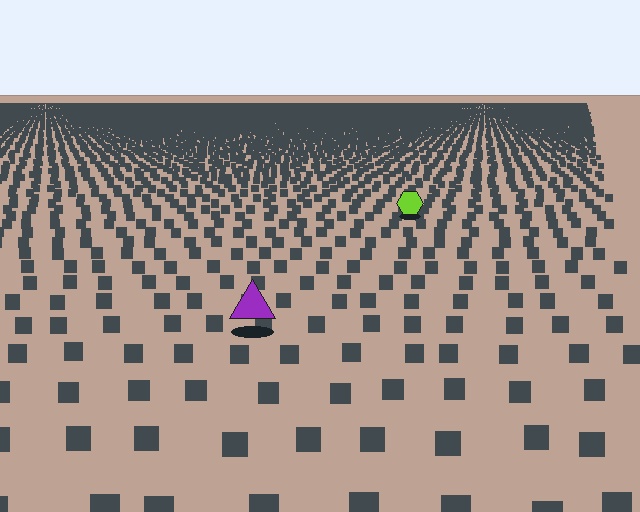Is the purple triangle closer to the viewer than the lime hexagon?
Yes. The purple triangle is closer — you can tell from the texture gradient: the ground texture is coarser near it.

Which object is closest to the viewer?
The purple triangle is closest. The texture marks near it are larger and more spread out.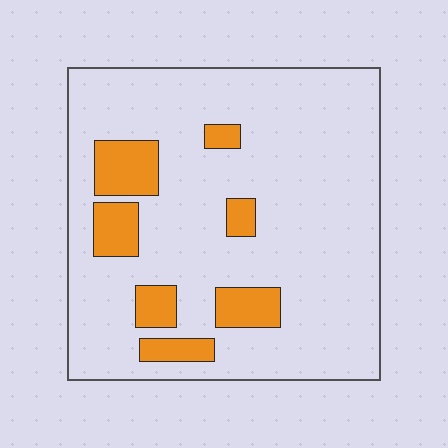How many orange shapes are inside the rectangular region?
7.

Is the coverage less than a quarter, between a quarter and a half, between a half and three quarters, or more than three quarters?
Less than a quarter.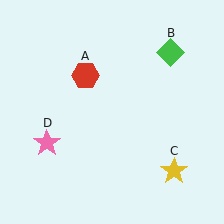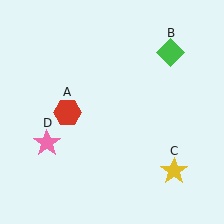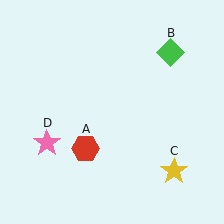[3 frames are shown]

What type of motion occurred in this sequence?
The red hexagon (object A) rotated counterclockwise around the center of the scene.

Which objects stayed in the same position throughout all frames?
Green diamond (object B) and yellow star (object C) and pink star (object D) remained stationary.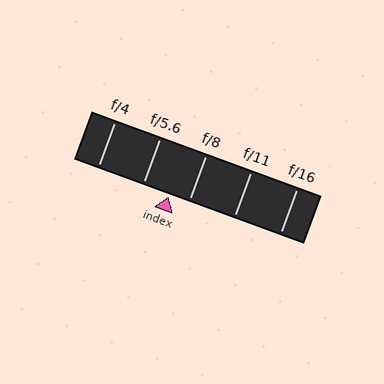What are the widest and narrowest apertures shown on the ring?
The widest aperture shown is f/4 and the narrowest is f/16.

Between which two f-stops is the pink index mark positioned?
The index mark is between f/5.6 and f/8.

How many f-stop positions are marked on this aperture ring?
There are 5 f-stop positions marked.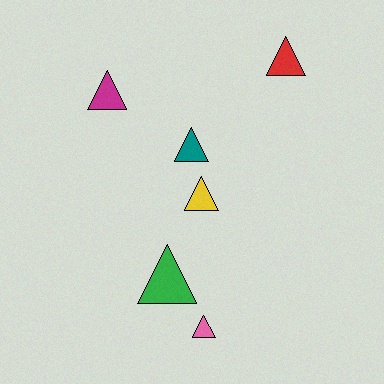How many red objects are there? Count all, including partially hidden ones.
There is 1 red object.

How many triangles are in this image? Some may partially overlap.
There are 6 triangles.